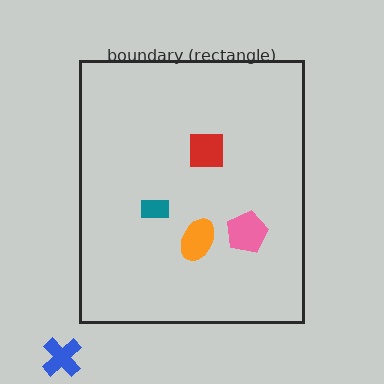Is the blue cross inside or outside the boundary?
Outside.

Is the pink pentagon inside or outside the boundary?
Inside.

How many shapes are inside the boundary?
4 inside, 1 outside.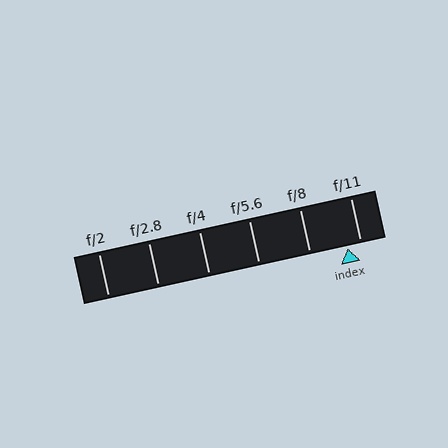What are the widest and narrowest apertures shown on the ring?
The widest aperture shown is f/2 and the narrowest is f/11.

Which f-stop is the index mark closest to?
The index mark is closest to f/11.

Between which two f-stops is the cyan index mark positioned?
The index mark is between f/8 and f/11.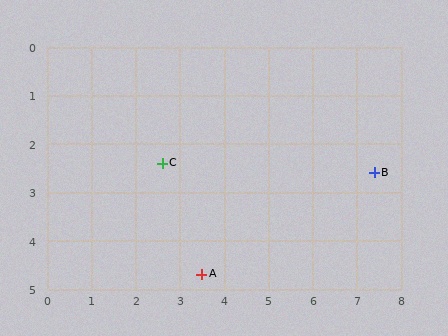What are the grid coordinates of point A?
Point A is at approximately (3.5, 4.7).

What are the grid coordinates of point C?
Point C is at approximately (2.6, 2.4).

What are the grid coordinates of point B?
Point B is at approximately (7.4, 2.6).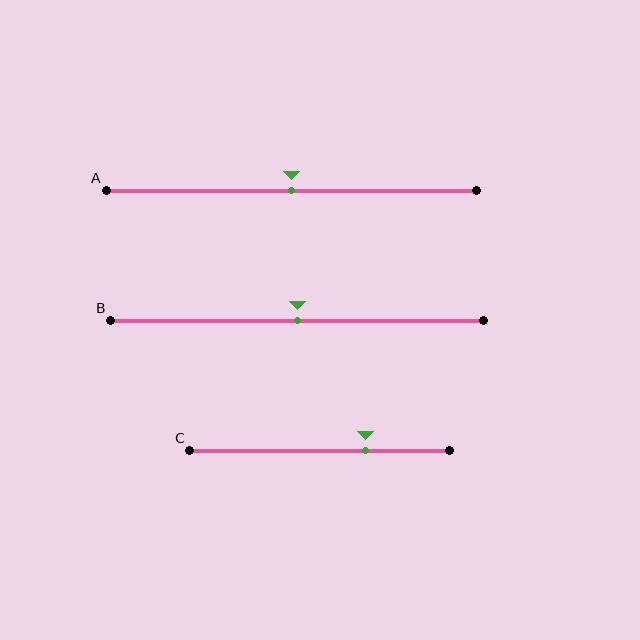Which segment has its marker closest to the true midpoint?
Segment A has its marker closest to the true midpoint.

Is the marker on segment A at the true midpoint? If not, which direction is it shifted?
Yes, the marker on segment A is at the true midpoint.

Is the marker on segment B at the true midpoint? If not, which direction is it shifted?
Yes, the marker on segment B is at the true midpoint.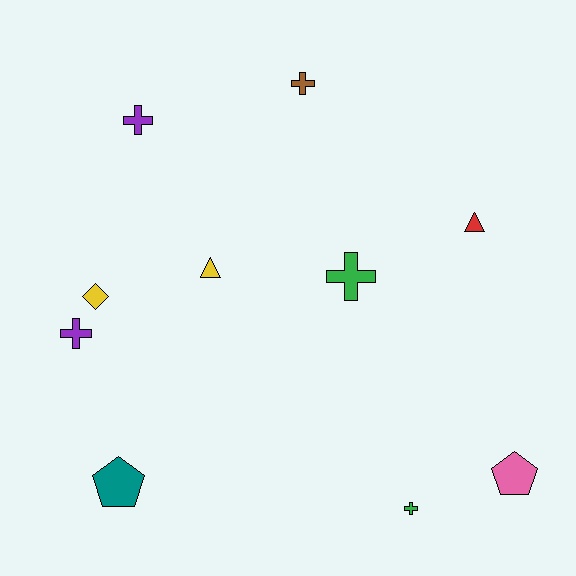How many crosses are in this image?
There are 5 crosses.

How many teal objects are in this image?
There is 1 teal object.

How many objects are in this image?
There are 10 objects.